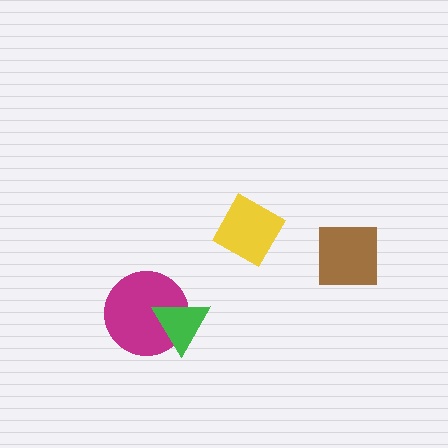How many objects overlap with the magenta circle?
1 object overlaps with the magenta circle.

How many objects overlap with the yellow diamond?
0 objects overlap with the yellow diamond.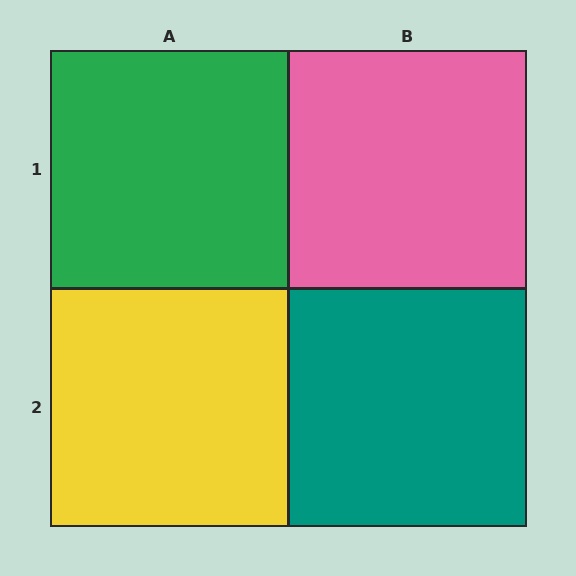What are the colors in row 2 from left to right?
Yellow, teal.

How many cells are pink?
1 cell is pink.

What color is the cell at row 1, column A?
Green.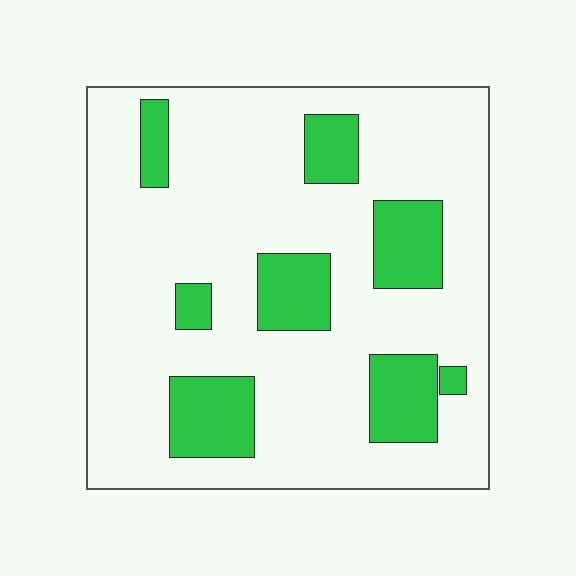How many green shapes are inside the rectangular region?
8.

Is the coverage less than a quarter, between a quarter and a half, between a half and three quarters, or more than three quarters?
Less than a quarter.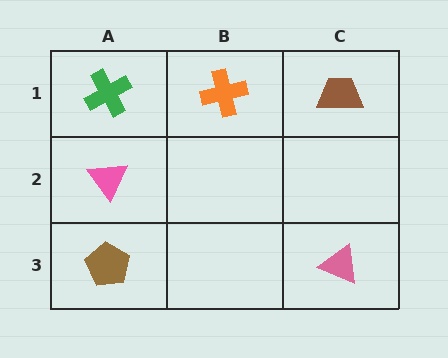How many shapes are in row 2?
1 shape.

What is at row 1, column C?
A brown trapezoid.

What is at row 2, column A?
A pink triangle.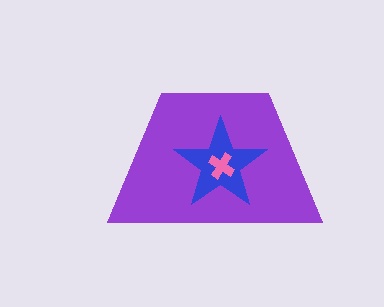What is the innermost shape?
The pink cross.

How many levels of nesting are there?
3.